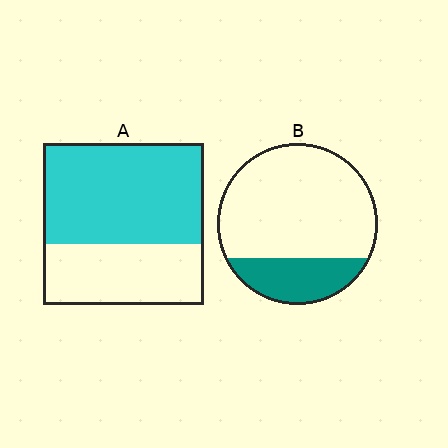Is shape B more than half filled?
No.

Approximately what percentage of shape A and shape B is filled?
A is approximately 60% and B is approximately 25%.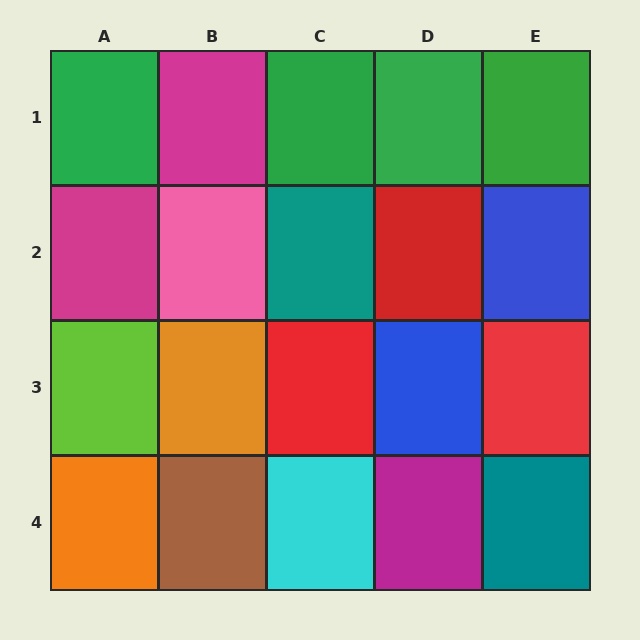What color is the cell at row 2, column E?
Blue.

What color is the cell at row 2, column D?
Red.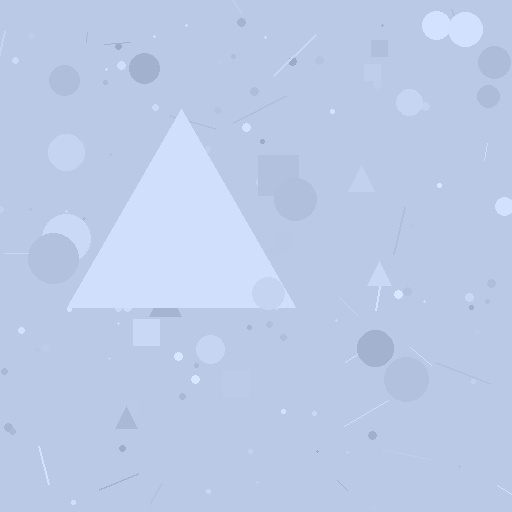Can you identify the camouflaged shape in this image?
The camouflaged shape is a triangle.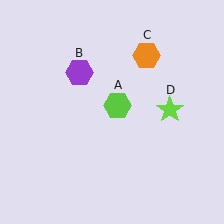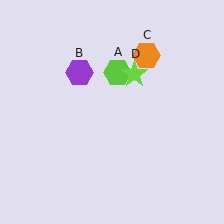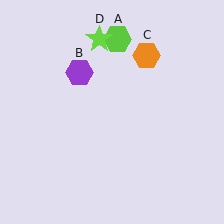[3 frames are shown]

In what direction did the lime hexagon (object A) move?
The lime hexagon (object A) moved up.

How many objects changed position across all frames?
2 objects changed position: lime hexagon (object A), lime star (object D).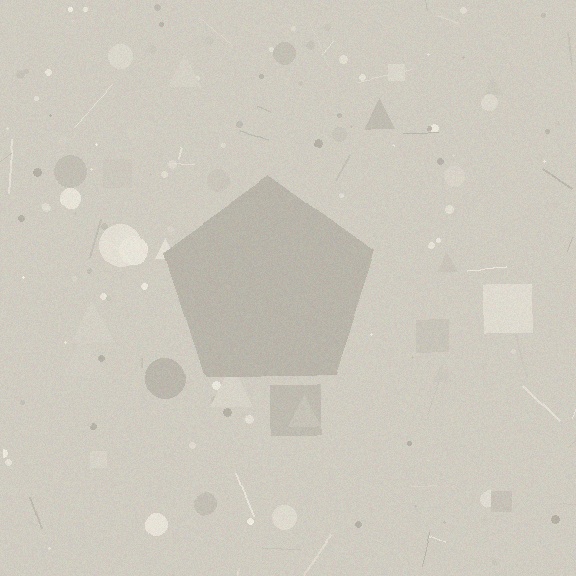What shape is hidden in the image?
A pentagon is hidden in the image.